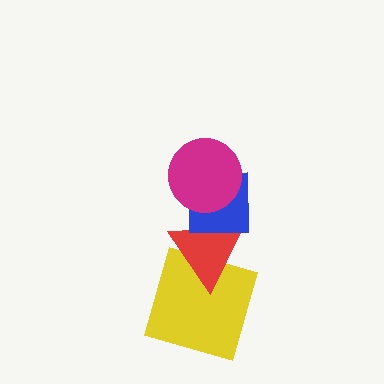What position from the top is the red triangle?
The red triangle is 3rd from the top.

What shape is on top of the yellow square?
The red triangle is on top of the yellow square.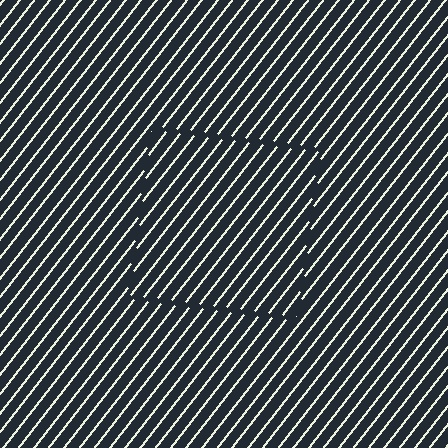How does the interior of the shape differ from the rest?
The interior of the shape contains the same grating, shifted by half a period — the contour is defined by the phase discontinuity where line-ends from the inner and outer gratings abut.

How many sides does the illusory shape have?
4 sides — the line-ends trace a square.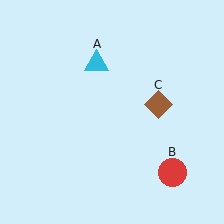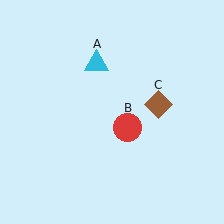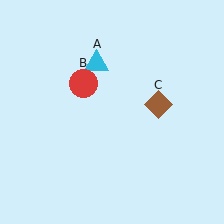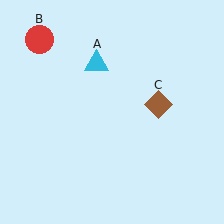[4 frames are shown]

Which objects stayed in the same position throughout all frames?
Cyan triangle (object A) and brown diamond (object C) remained stationary.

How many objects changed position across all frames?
1 object changed position: red circle (object B).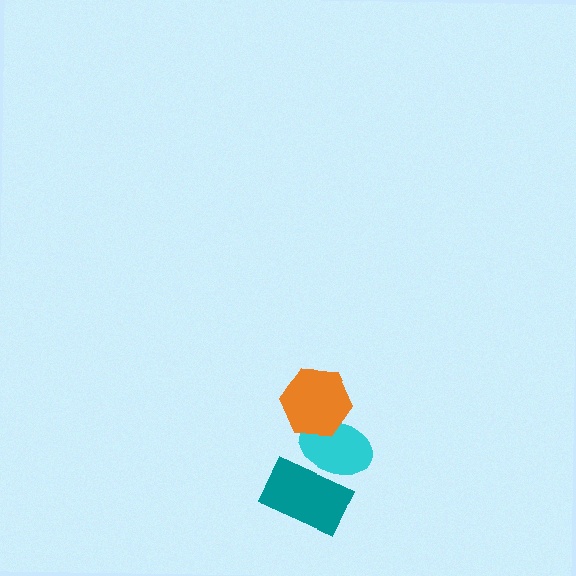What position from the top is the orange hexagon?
The orange hexagon is 1st from the top.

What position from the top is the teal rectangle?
The teal rectangle is 3rd from the top.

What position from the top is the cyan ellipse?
The cyan ellipse is 2nd from the top.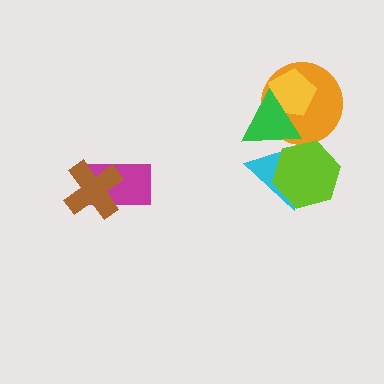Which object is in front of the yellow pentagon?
The green triangle is in front of the yellow pentagon.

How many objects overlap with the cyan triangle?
3 objects overlap with the cyan triangle.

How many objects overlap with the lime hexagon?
1 object overlaps with the lime hexagon.